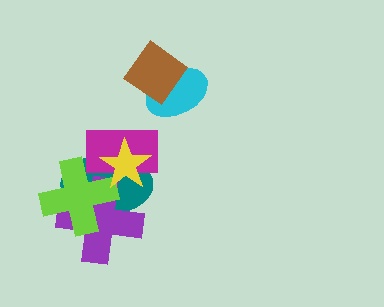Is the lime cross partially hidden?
Yes, it is partially covered by another shape.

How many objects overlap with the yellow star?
4 objects overlap with the yellow star.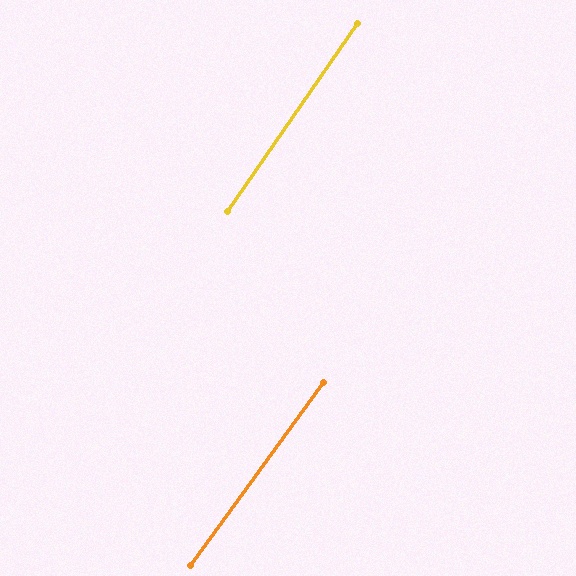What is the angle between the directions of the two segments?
Approximately 1 degree.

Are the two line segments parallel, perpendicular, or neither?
Parallel — their directions differ by only 1.3°.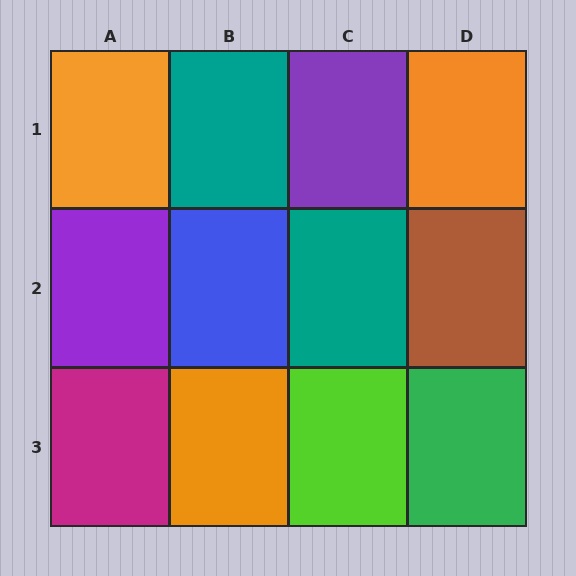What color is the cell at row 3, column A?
Magenta.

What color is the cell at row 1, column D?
Orange.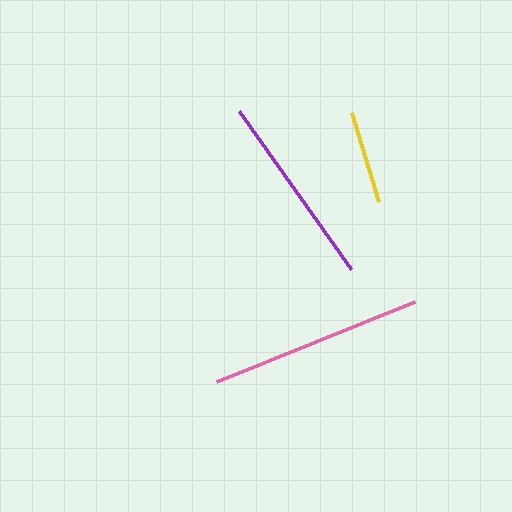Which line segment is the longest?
The pink line is the longest at approximately 214 pixels.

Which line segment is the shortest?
The yellow line is the shortest at approximately 93 pixels.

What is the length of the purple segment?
The purple segment is approximately 193 pixels long.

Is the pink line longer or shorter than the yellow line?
The pink line is longer than the yellow line.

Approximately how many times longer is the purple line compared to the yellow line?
The purple line is approximately 2.1 times the length of the yellow line.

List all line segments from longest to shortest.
From longest to shortest: pink, purple, yellow.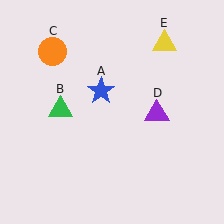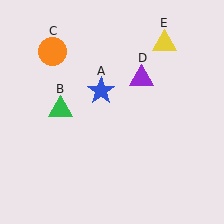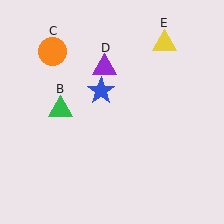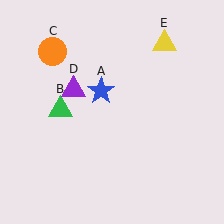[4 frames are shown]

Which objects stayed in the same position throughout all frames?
Blue star (object A) and green triangle (object B) and orange circle (object C) and yellow triangle (object E) remained stationary.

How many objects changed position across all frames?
1 object changed position: purple triangle (object D).